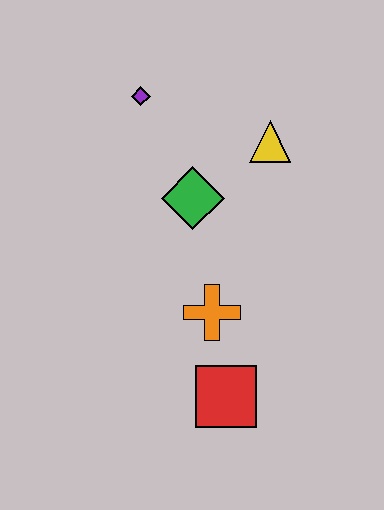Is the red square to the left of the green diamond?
No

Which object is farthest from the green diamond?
The red square is farthest from the green diamond.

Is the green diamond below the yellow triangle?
Yes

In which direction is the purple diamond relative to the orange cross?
The purple diamond is above the orange cross.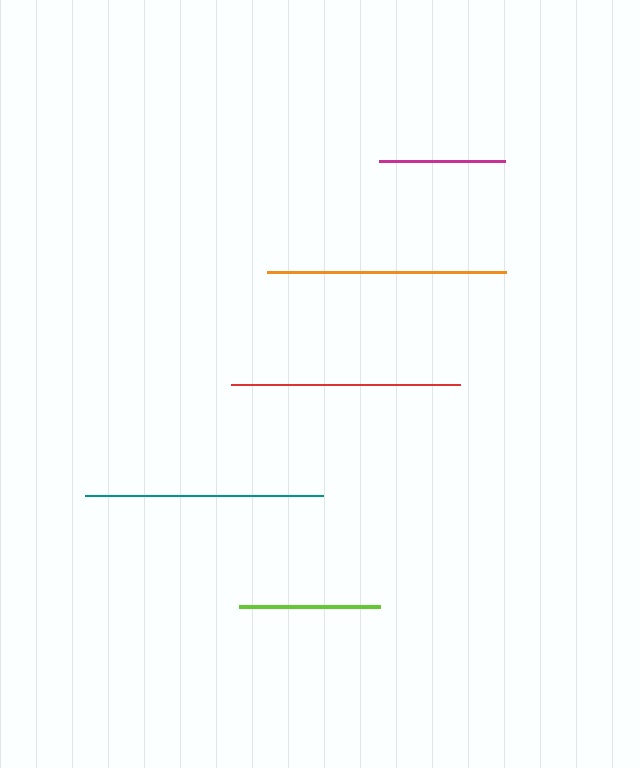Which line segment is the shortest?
The magenta line is the shortest at approximately 126 pixels.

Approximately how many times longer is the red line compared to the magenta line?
The red line is approximately 1.8 times the length of the magenta line.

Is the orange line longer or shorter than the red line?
The orange line is longer than the red line.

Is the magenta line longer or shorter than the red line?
The red line is longer than the magenta line.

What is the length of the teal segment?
The teal segment is approximately 239 pixels long.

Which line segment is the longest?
The orange line is the longest at approximately 239 pixels.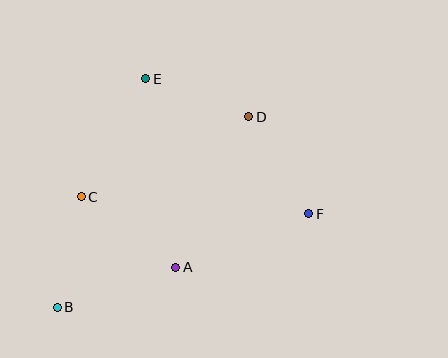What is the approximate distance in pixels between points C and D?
The distance between C and D is approximately 185 pixels.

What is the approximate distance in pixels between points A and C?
The distance between A and C is approximately 118 pixels.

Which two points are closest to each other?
Points D and E are closest to each other.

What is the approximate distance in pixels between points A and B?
The distance between A and B is approximately 125 pixels.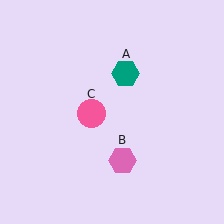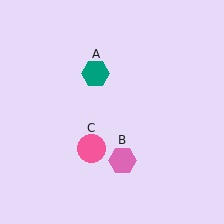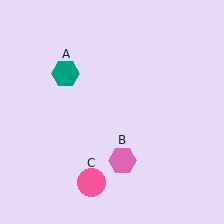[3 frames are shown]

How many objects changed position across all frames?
2 objects changed position: teal hexagon (object A), pink circle (object C).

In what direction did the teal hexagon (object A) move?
The teal hexagon (object A) moved left.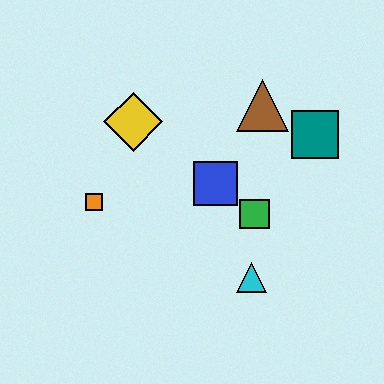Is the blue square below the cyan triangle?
No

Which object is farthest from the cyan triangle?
The yellow diamond is farthest from the cyan triangle.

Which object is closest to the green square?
The blue square is closest to the green square.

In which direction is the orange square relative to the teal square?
The orange square is to the left of the teal square.